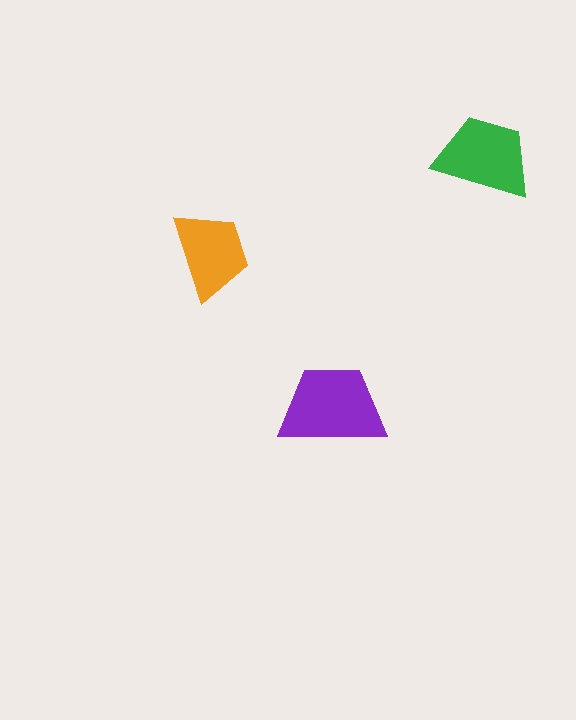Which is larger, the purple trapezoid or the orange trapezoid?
The purple one.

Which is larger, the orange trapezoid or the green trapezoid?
The green one.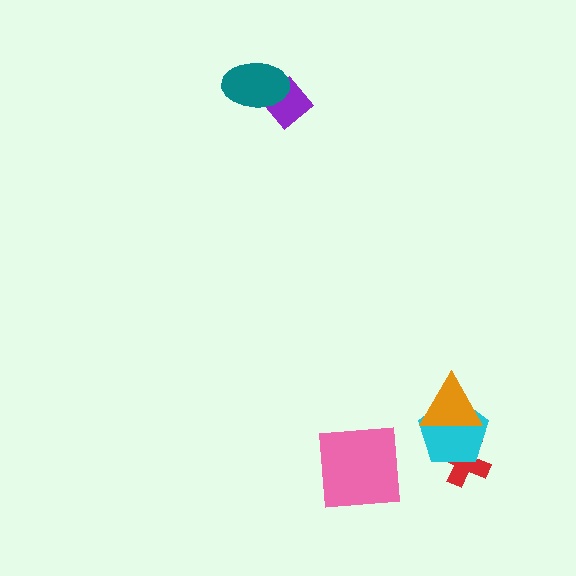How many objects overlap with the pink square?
0 objects overlap with the pink square.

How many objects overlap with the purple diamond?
1 object overlaps with the purple diamond.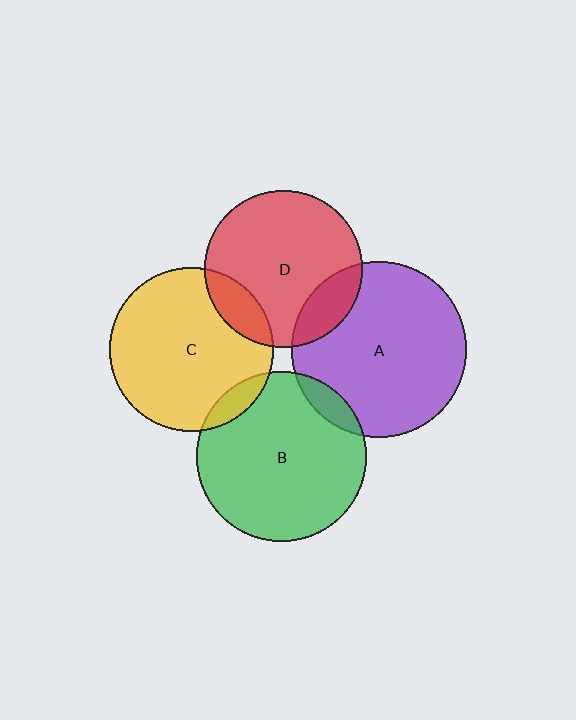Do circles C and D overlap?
Yes.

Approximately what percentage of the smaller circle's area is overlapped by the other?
Approximately 15%.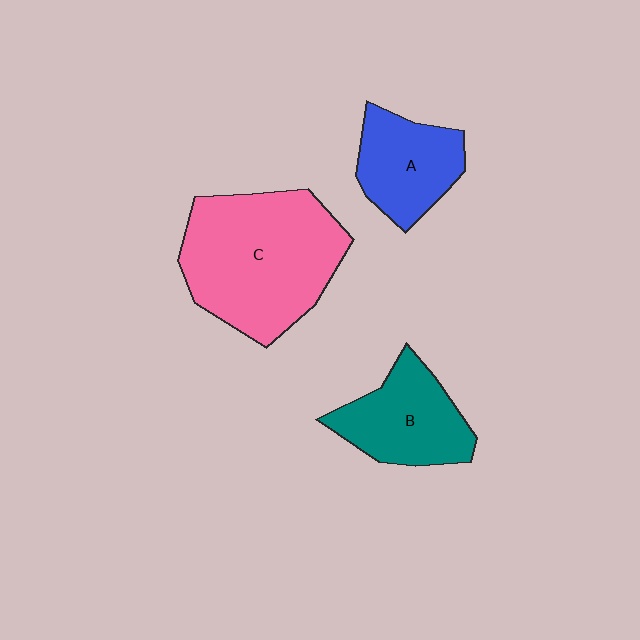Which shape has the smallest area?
Shape A (blue).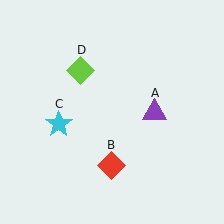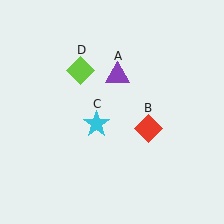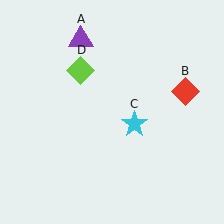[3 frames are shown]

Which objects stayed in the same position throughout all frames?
Lime diamond (object D) remained stationary.